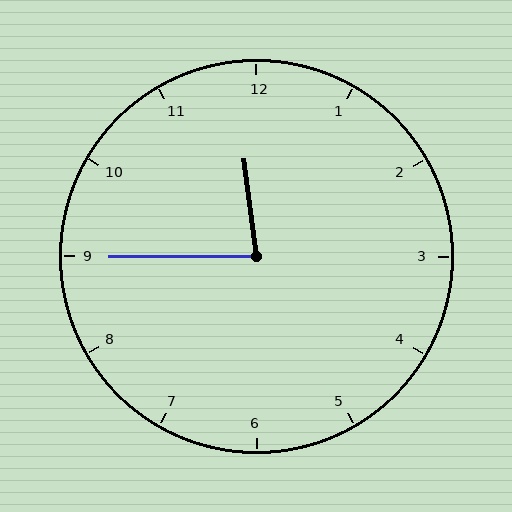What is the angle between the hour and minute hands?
Approximately 82 degrees.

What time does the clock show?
11:45.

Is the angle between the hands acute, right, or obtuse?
It is acute.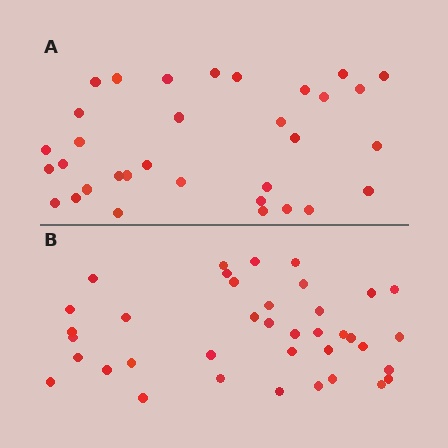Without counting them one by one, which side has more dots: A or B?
Region B (the bottom region) has more dots.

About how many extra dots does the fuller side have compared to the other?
Region B has about 5 more dots than region A.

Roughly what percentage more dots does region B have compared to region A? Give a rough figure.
About 15% more.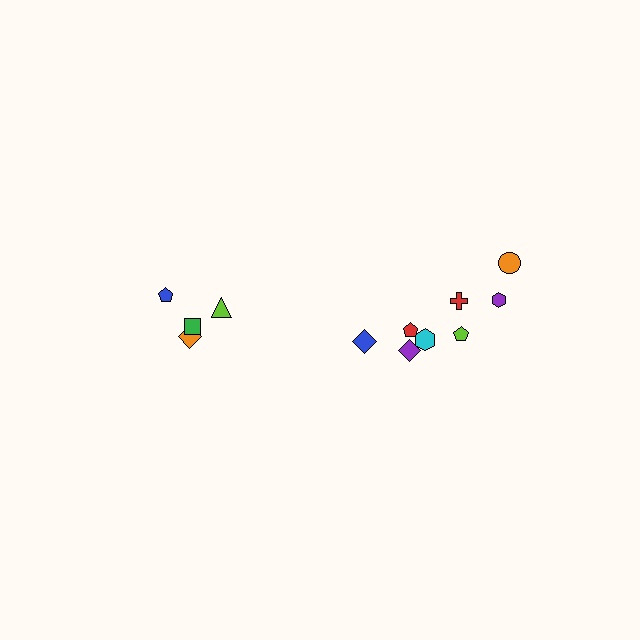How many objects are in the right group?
There are 8 objects.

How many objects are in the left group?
There are 4 objects.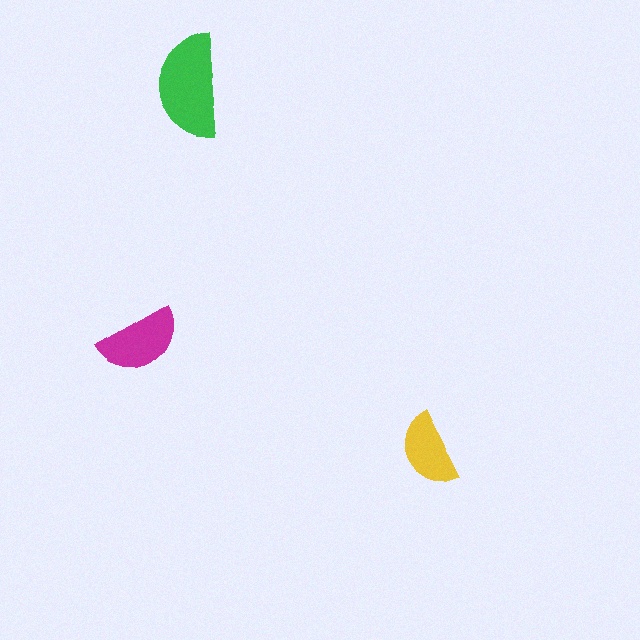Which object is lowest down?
The yellow semicircle is bottommost.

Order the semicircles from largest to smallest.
the green one, the magenta one, the yellow one.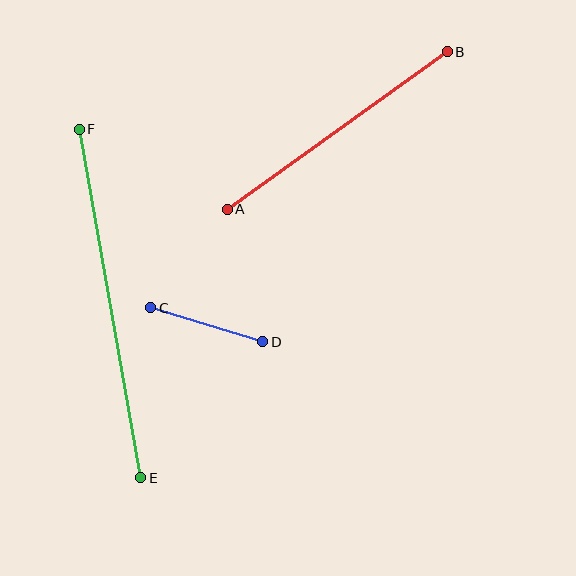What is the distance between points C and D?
The distance is approximately 117 pixels.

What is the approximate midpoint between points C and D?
The midpoint is at approximately (207, 325) pixels.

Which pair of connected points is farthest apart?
Points E and F are farthest apart.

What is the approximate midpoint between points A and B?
The midpoint is at approximately (337, 130) pixels.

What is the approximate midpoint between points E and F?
The midpoint is at approximately (110, 303) pixels.